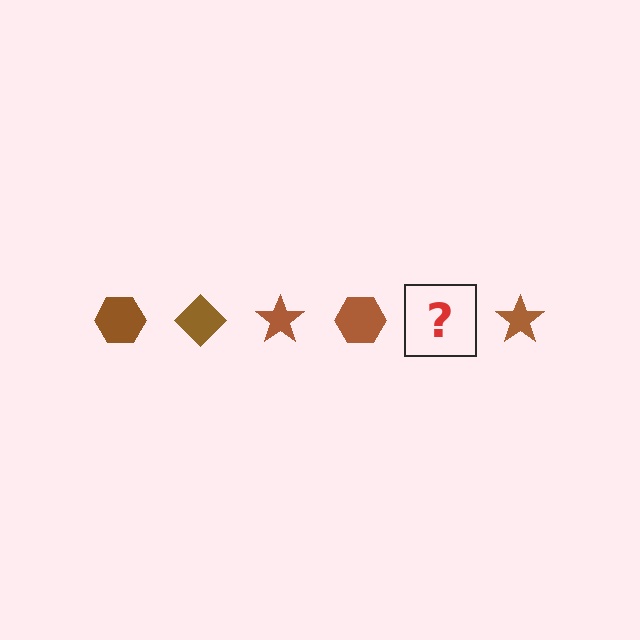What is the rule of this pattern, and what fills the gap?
The rule is that the pattern cycles through hexagon, diamond, star shapes in brown. The gap should be filled with a brown diamond.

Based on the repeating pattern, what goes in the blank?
The blank should be a brown diamond.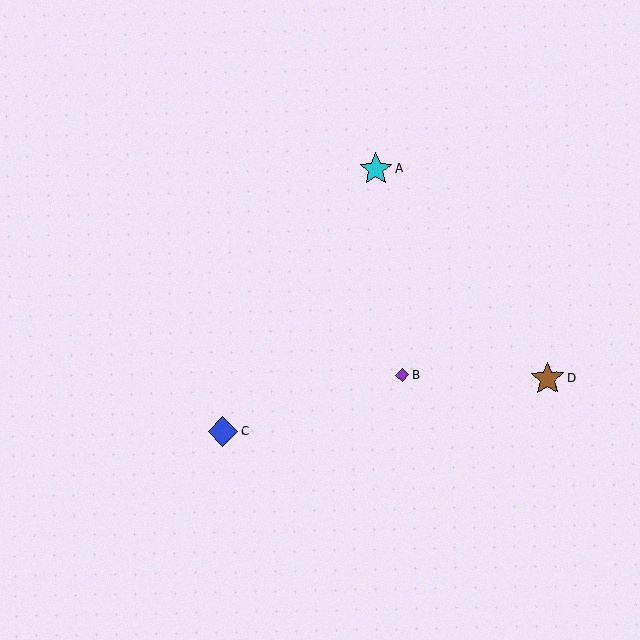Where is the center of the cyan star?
The center of the cyan star is at (376, 169).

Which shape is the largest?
The brown star (labeled D) is the largest.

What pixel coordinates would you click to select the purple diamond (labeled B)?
Click at (402, 375) to select the purple diamond B.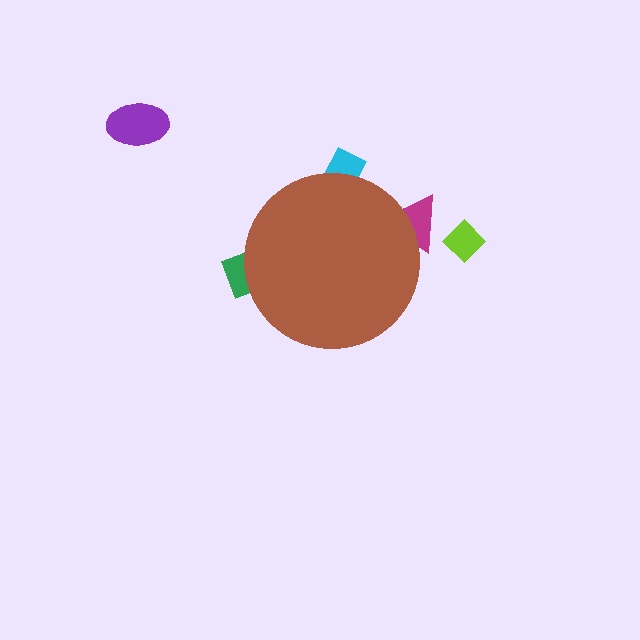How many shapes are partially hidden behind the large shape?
3 shapes are partially hidden.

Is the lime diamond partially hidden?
No, the lime diamond is fully visible.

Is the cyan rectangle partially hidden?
Yes, the cyan rectangle is partially hidden behind the brown circle.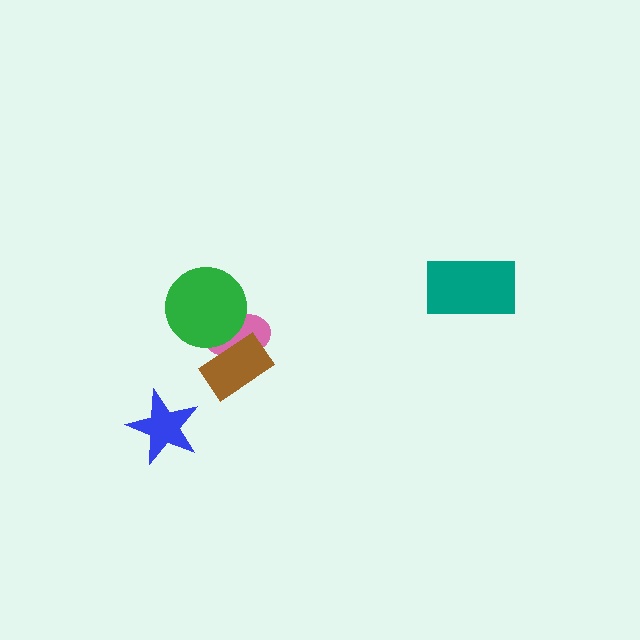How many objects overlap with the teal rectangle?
0 objects overlap with the teal rectangle.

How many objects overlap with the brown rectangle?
1 object overlaps with the brown rectangle.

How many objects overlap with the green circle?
1 object overlaps with the green circle.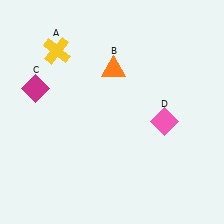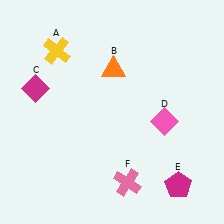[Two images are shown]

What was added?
A magenta pentagon (E), a pink cross (F) were added in Image 2.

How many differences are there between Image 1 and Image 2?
There are 2 differences between the two images.